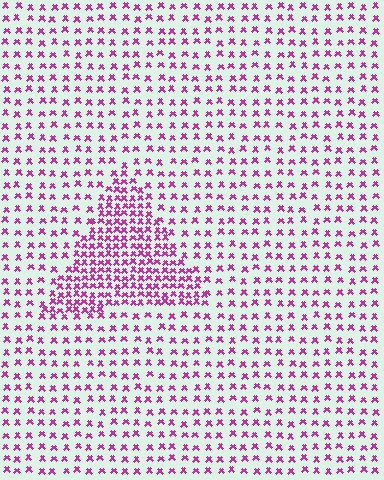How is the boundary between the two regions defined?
The boundary is defined by a change in element density (approximately 2.2x ratio). All elements are the same color, size, and shape.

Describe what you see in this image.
The image contains small magenta elements arranged at two different densities. A triangle-shaped region is visible where the elements are more densely packed than the surrounding area.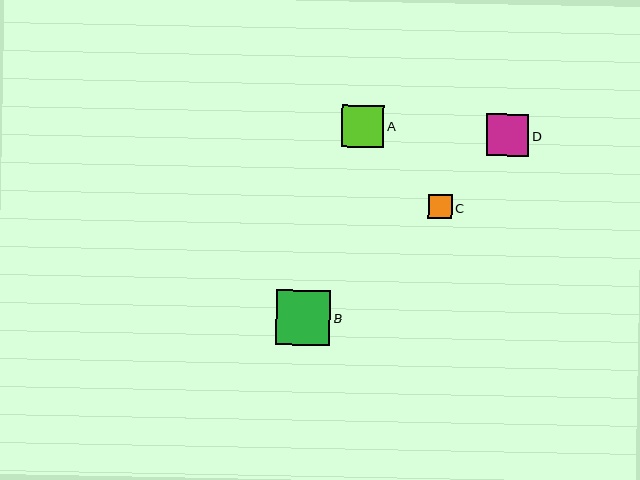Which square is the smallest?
Square C is the smallest with a size of approximately 24 pixels.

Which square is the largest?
Square B is the largest with a size of approximately 55 pixels.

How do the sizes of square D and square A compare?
Square D and square A are approximately the same size.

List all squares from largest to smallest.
From largest to smallest: B, D, A, C.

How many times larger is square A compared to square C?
Square A is approximately 1.7 times the size of square C.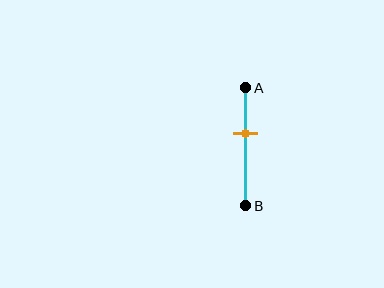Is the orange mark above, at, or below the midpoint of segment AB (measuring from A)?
The orange mark is above the midpoint of segment AB.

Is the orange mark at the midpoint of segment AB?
No, the mark is at about 40% from A, not at the 50% midpoint.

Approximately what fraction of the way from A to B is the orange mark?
The orange mark is approximately 40% of the way from A to B.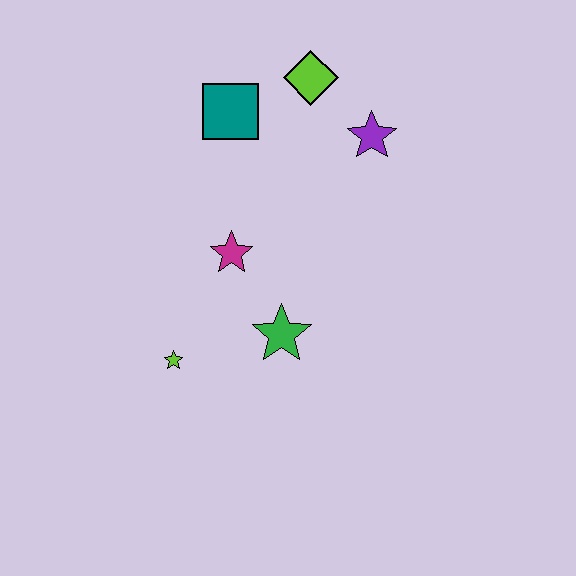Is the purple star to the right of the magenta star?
Yes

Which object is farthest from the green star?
The lime diamond is farthest from the green star.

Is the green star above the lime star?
Yes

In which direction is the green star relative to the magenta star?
The green star is below the magenta star.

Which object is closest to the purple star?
The lime diamond is closest to the purple star.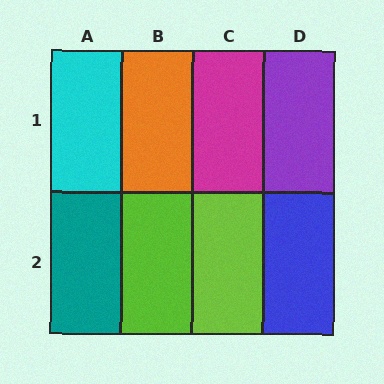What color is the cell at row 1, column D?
Purple.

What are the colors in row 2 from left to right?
Teal, lime, lime, blue.